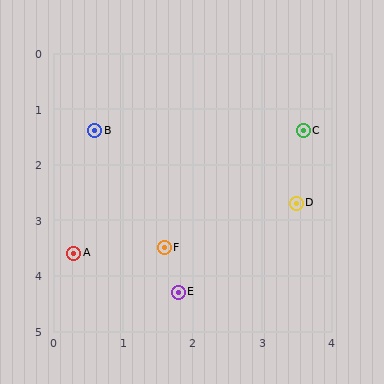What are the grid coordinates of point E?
Point E is at approximately (1.8, 4.3).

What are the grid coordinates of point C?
Point C is at approximately (3.6, 1.4).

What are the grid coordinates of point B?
Point B is at approximately (0.6, 1.4).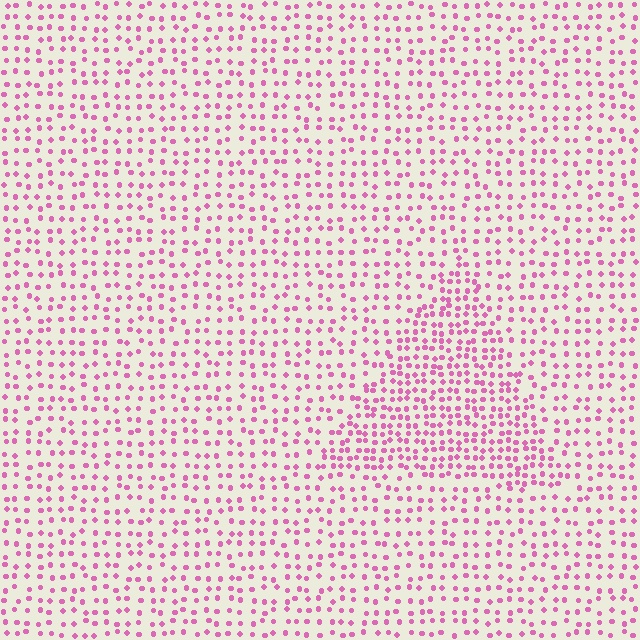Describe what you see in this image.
The image contains small pink elements arranged at two different densities. A triangle-shaped region is visible where the elements are more densely packed than the surrounding area.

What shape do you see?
I see a triangle.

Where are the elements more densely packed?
The elements are more densely packed inside the triangle boundary.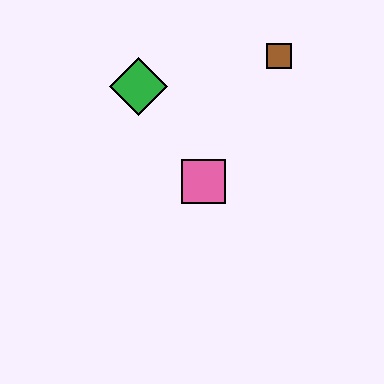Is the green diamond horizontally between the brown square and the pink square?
No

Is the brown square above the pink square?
Yes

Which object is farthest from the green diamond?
The brown square is farthest from the green diamond.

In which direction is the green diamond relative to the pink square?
The green diamond is above the pink square.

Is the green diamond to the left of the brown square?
Yes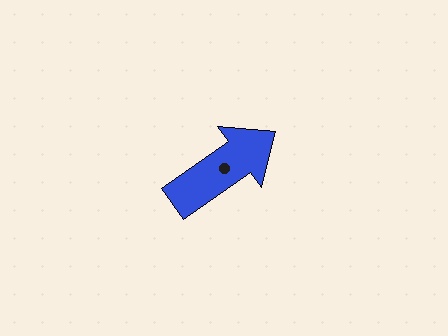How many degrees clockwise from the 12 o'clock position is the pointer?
Approximately 55 degrees.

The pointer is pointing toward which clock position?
Roughly 2 o'clock.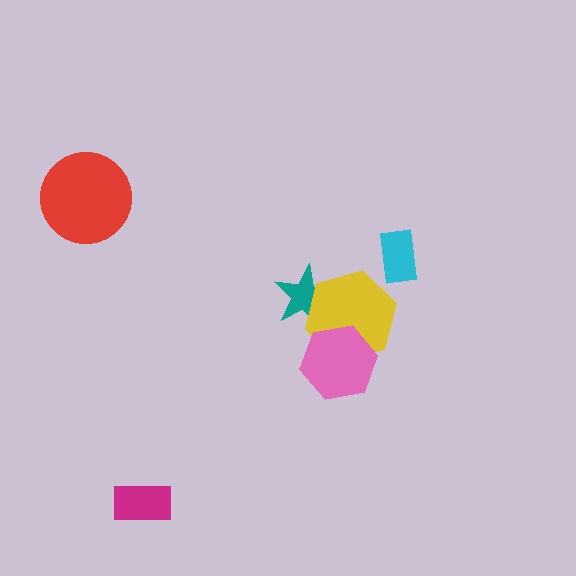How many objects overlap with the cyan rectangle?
0 objects overlap with the cyan rectangle.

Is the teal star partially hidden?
Yes, it is partially covered by another shape.